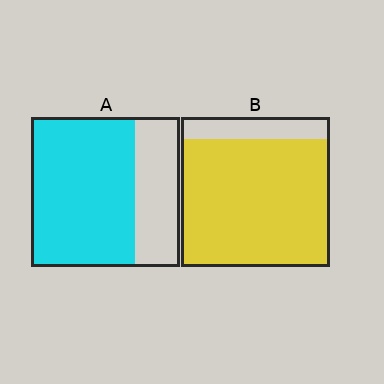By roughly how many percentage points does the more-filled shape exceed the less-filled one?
By roughly 15 percentage points (B over A).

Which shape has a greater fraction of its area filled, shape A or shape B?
Shape B.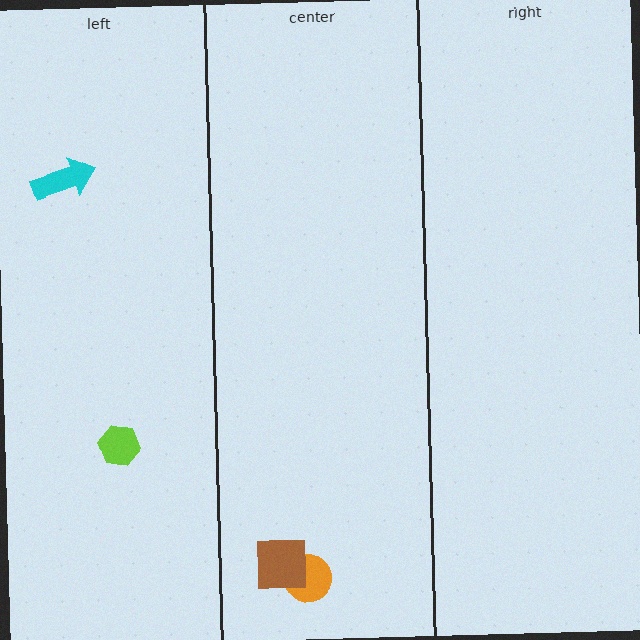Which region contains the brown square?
The center region.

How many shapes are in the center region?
2.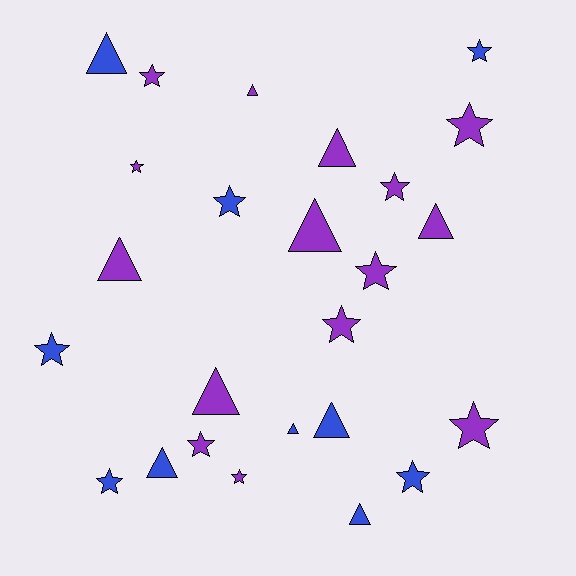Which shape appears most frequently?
Star, with 14 objects.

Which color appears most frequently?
Purple, with 15 objects.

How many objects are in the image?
There are 25 objects.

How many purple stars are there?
There are 9 purple stars.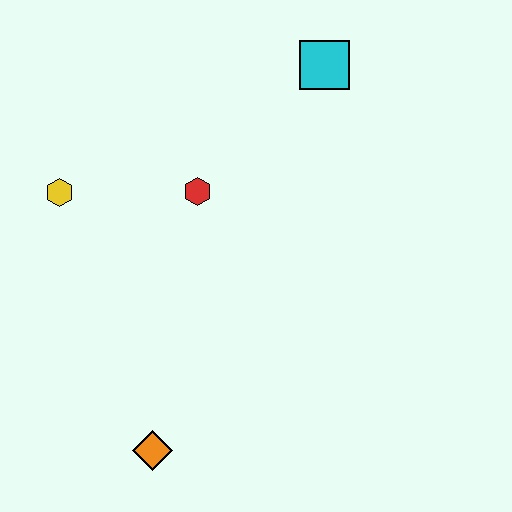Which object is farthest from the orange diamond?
The cyan square is farthest from the orange diamond.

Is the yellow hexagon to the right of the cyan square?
No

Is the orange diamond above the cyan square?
No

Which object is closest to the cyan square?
The red hexagon is closest to the cyan square.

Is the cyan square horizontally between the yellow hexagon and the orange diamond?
No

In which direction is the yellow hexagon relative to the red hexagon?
The yellow hexagon is to the left of the red hexagon.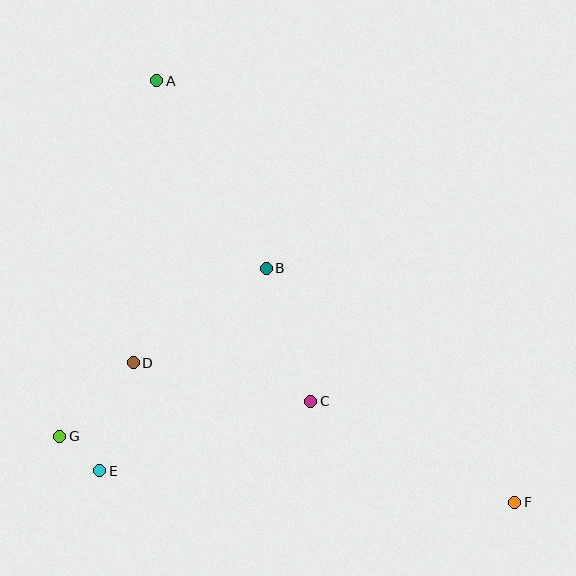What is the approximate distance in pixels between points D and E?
The distance between D and E is approximately 113 pixels.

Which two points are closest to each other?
Points E and G are closest to each other.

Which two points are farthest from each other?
Points A and F are farthest from each other.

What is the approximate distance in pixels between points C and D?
The distance between C and D is approximately 182 pixels.